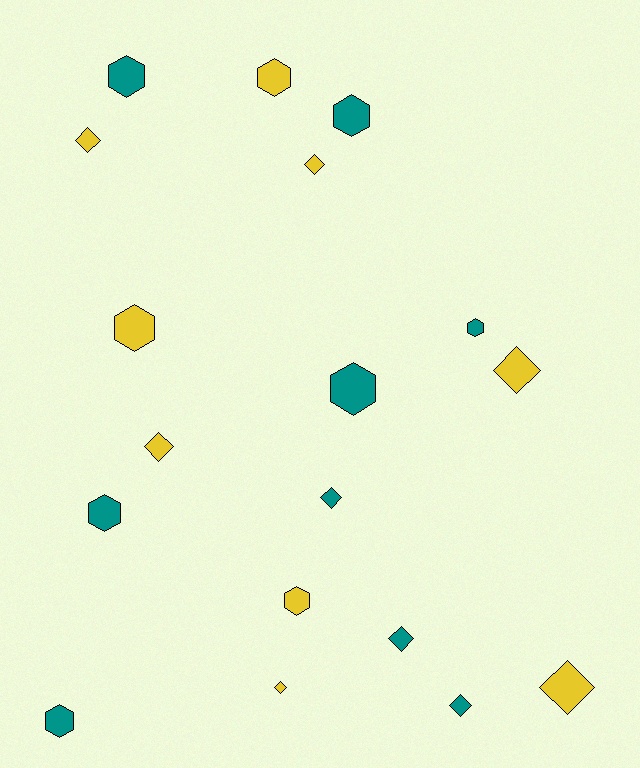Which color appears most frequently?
Teal, with 9 objects.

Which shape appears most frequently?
Hexagon, with 9 objects.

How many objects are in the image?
There are 18 objects.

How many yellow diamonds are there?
There are 6 yellow diamonds.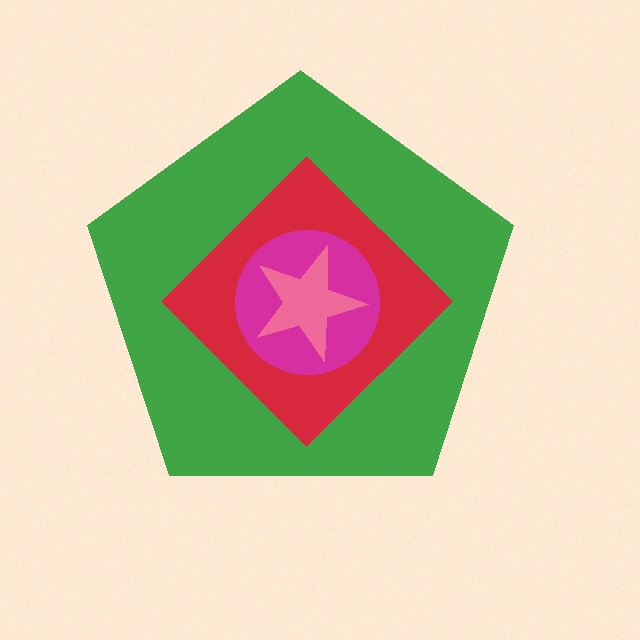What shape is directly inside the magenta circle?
The pink star.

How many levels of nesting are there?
4.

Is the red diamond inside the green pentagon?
Yes.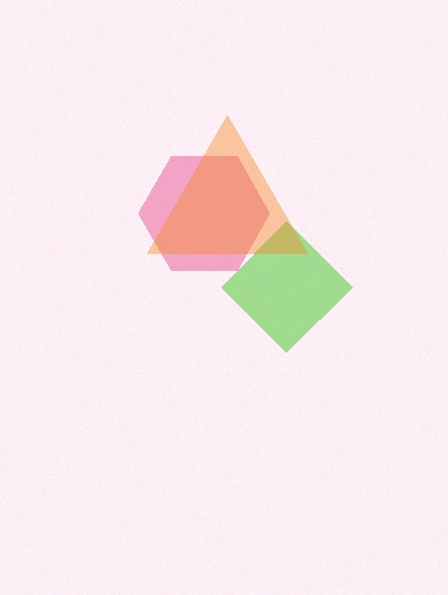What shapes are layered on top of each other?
The layered shapes are: a lime diamond, a pink hexagon, an orange triangle.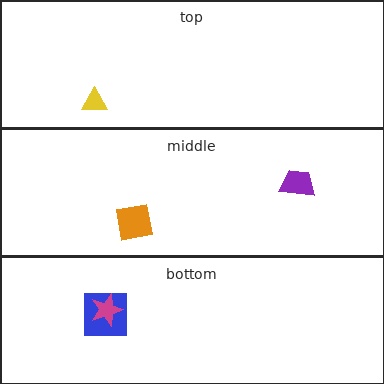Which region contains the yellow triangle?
The top region.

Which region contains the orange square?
The middle region.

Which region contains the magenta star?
The bottom region.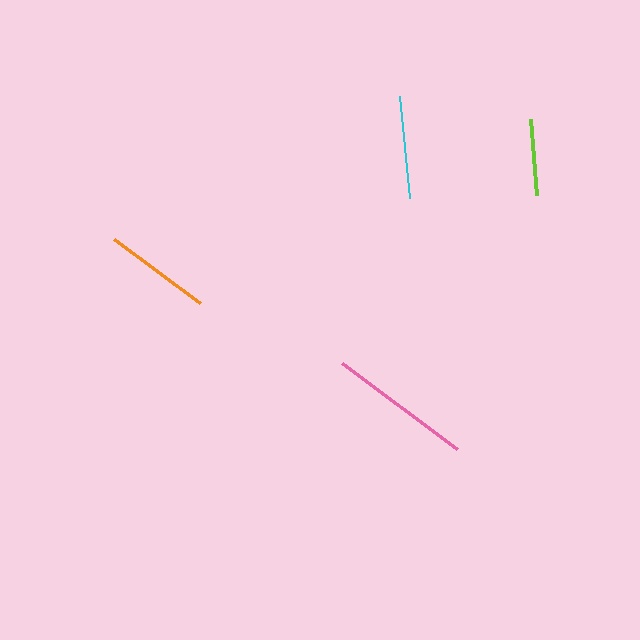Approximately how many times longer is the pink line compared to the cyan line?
The pink line is approximately 1.4 times the length of the cyan line.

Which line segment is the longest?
The pink line is the longest at approximately 143 pixels.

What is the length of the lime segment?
The lime segment is approximately 76 pixels long.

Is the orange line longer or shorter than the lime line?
The orange line is longer than the lime line.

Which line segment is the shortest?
The lime line is the shortest at approximately 76 pixels.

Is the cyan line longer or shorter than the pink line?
The pink line is longer than the cyan line.